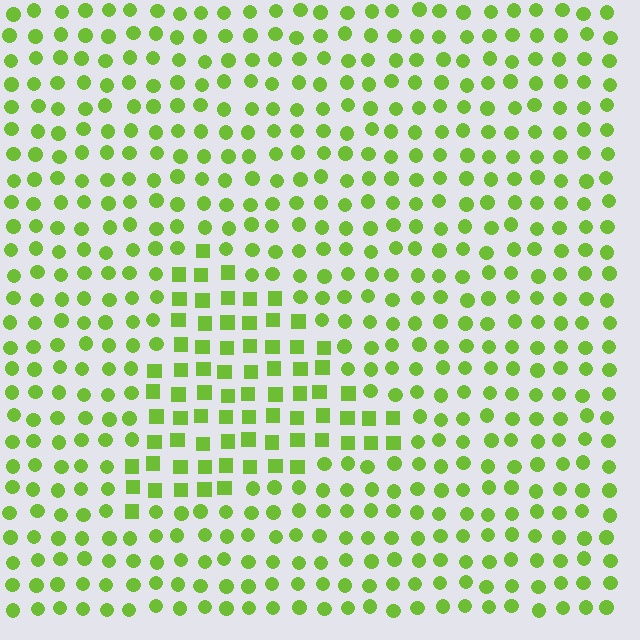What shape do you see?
I see a triangle.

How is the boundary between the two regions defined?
The boundary is defined by a change in element shape: squares inside vs. circles outside. All elements share the same color and spacing.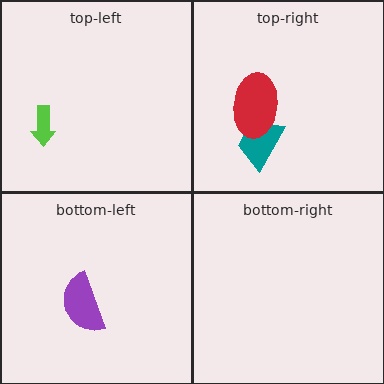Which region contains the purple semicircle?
The bottom-left region.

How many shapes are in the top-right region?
2.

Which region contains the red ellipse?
The top-right region.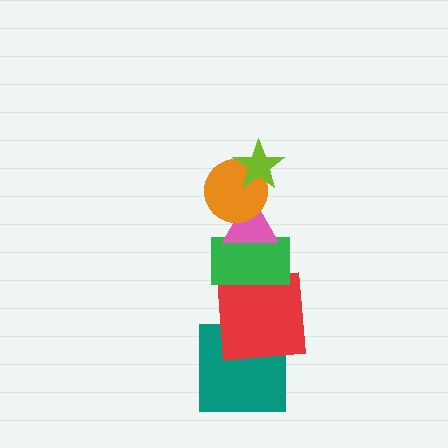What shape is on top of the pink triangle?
The orange circle is on top of the pink triangle.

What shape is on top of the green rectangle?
The pink triangle is on top of the green rectangle.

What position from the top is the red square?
The red square is 5th from the top.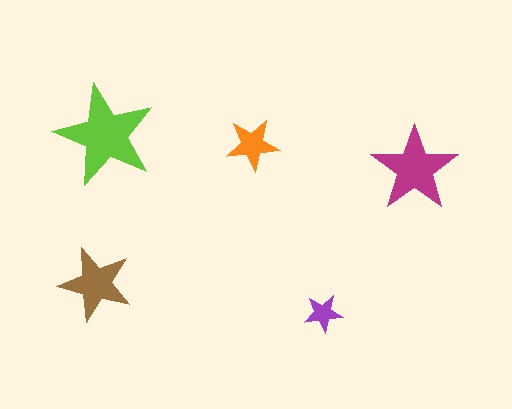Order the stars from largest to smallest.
the lime one, the magenta one, the brown one, the orange one, the purple one.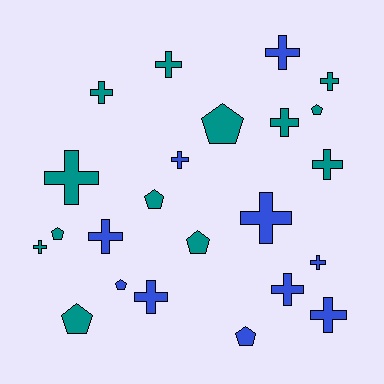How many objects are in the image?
There are 23 objects.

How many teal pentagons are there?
There are 6 teal pentagons.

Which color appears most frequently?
Teal, with 13 objects.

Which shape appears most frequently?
Cross, with 15 objects.